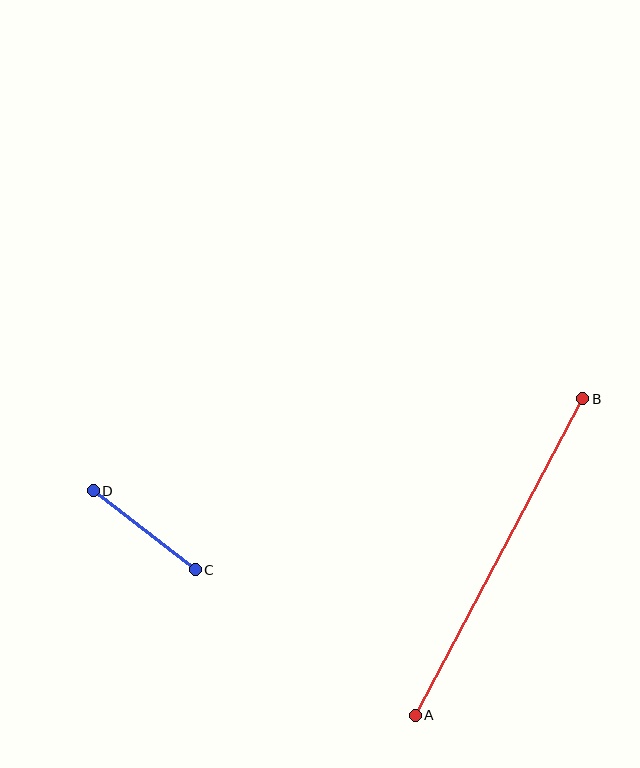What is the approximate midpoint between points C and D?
The midpoint is at approximately (144, 530) pixels.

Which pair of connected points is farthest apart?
Points A and B are farthest apart.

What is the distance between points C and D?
The distance is approximately 129 pixels.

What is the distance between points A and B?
The distance is approximately 358 pixels.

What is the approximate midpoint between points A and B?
The midpoint is at approximately (499, 557) pixels.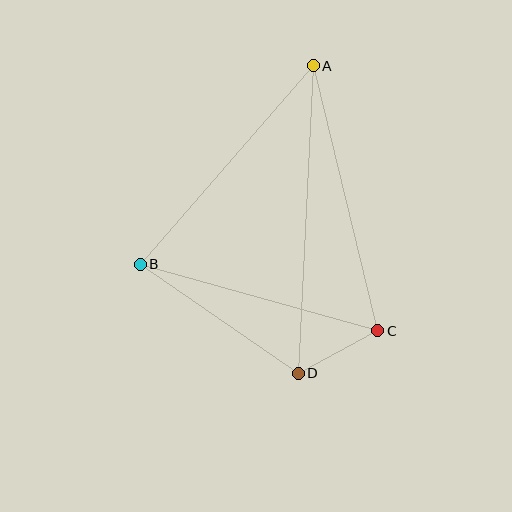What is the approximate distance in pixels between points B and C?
The distance between B and C is approximately 247 pixels.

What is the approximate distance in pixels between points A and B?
The distance between A and B is approximately 263 pixels.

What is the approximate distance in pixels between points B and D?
The distance between B and D is approximately 192 pixels.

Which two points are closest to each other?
Points C and D are closest to each other.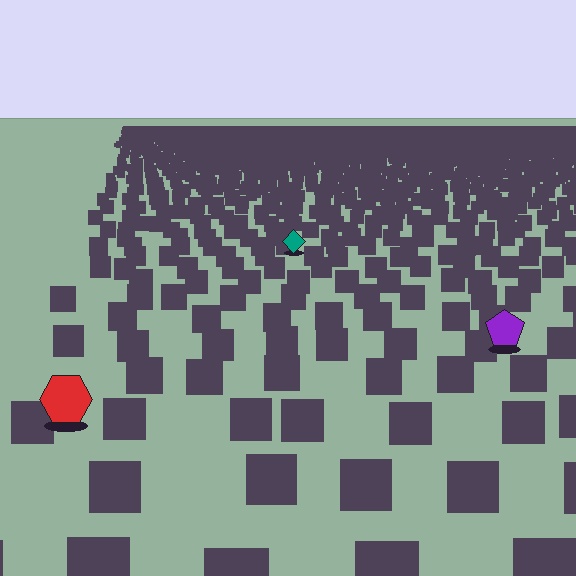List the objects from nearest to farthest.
From nearest to farthest: the red hexagon, the purple pentagon, the teal diamond.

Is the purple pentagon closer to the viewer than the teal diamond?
Yes. The purple pentagon is closer — you can tell from the texture gradient: the ground texture is coarser near it.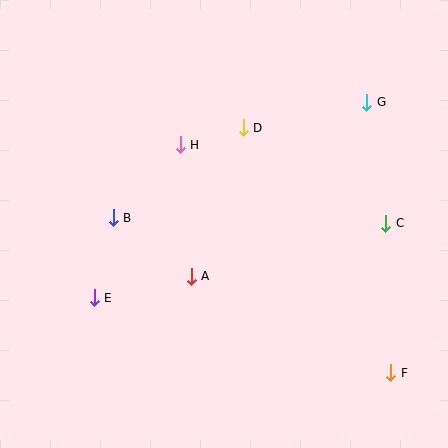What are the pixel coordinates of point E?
Point E is at (94, 298).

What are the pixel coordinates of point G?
Point G is at (367, 102).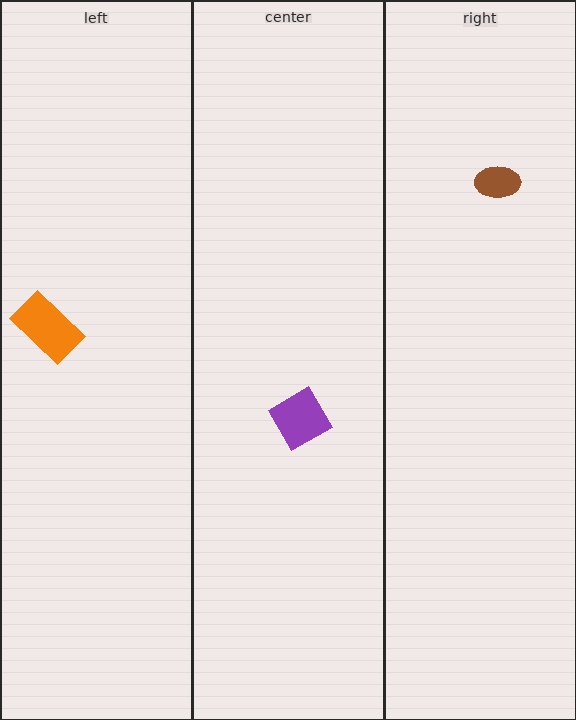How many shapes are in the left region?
1.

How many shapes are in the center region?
1.